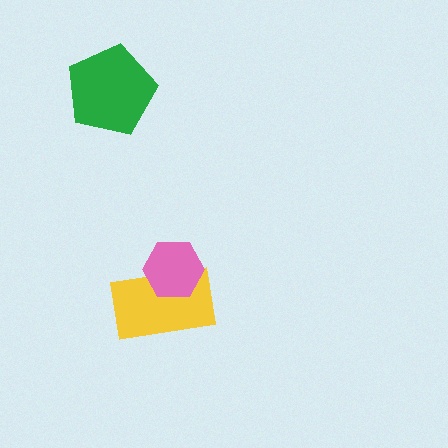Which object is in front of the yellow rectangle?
The pink hexagon is in front of the yellow rectangle.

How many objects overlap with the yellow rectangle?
1 object overlaps with the yellow rectangle.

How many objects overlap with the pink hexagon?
1 object overlaps with the pink hexagon.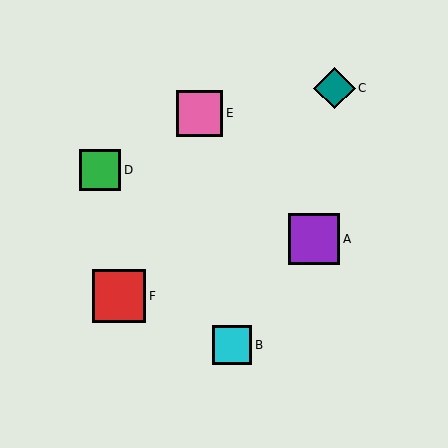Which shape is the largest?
The red square (labeled F) is the largest.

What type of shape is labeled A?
Shape A is a purple square.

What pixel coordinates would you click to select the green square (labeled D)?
Click at (100, 169) to select the green square D.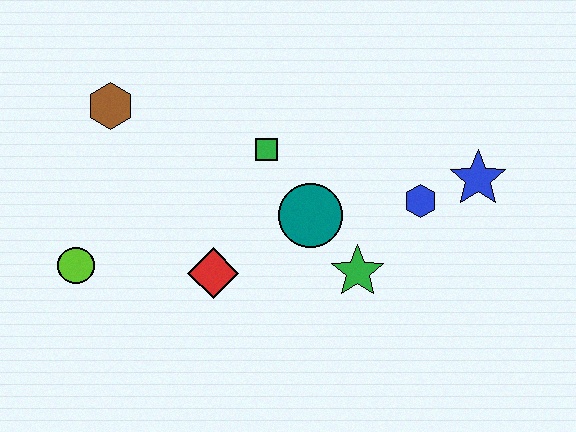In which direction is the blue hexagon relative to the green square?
The blue hexagon is to the right of the green square.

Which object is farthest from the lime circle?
The blue star is farthest from the lime circle.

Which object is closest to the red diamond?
The teal circle is closest to the red diamond.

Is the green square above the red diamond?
Yes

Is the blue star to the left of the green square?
No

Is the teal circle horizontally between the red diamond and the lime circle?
No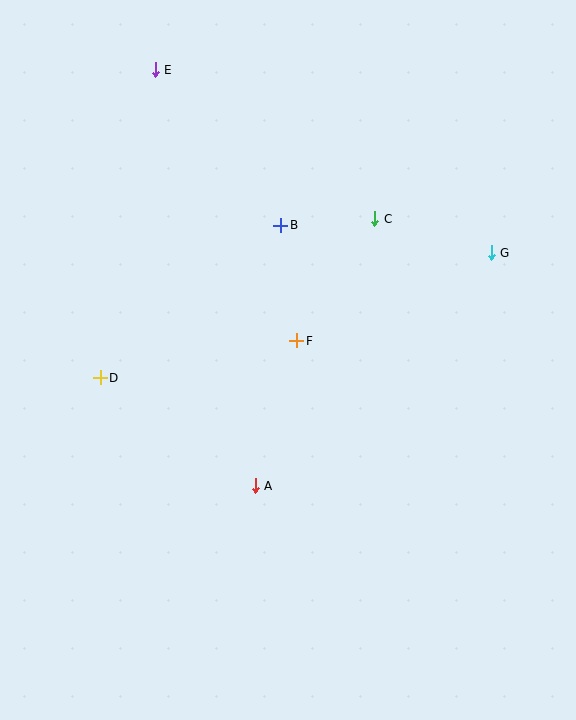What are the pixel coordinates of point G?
Point G is at (491, 253).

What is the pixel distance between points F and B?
The distance between F and B is 116 pixels.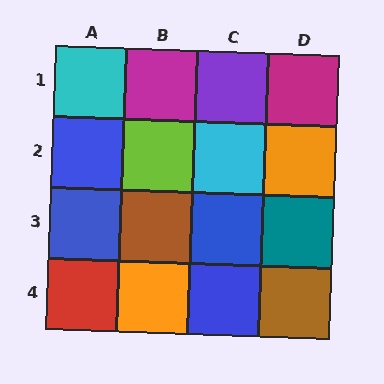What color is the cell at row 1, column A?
Cyan.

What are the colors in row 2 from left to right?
Blue, lime, cyan, orange.